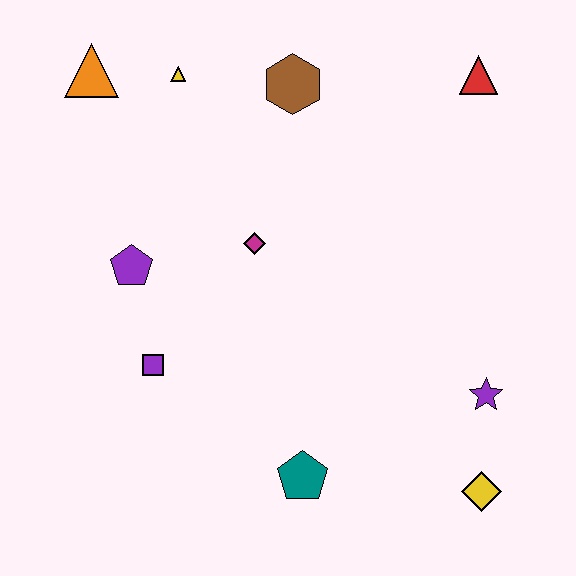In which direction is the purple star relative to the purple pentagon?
The purple star is to the right of the purple pentagon.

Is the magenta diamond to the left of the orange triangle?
No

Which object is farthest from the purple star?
The orange triangle is farthest from the purple star.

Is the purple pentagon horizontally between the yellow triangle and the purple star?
No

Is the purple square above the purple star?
Yes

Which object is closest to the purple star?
The yellow diamond is closest to the purple star.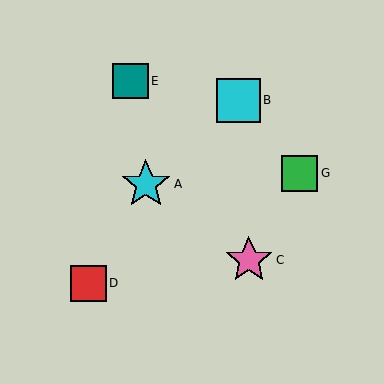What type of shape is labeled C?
Shape C is a pink star.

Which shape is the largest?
The cyan star (labeled A) is the largest.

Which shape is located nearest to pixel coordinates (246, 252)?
The pink star (labeled C) at (249, 260) is nearest to that location.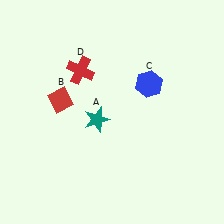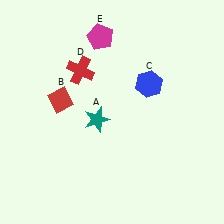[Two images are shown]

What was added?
A magenta pentagon (E) was added in Image 2.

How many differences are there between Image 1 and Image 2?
There is 1 difference between the two images.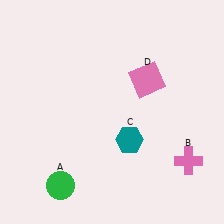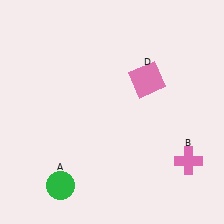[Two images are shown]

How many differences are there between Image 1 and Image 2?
There is 1 difference between the two images.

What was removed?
The teal hexagon (C) was removed in Image 2.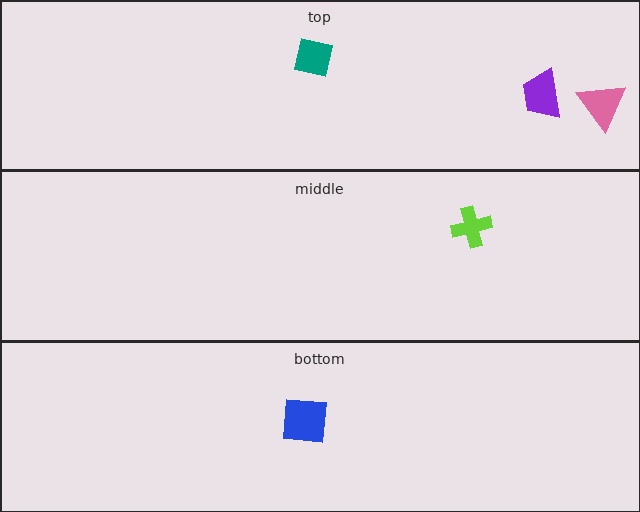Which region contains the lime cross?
The middle region.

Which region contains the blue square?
The bottom region.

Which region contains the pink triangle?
The top region.